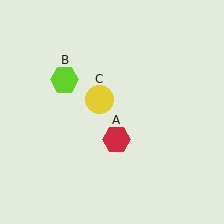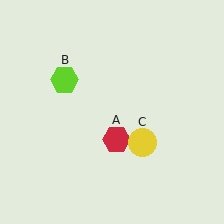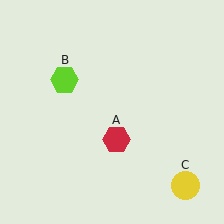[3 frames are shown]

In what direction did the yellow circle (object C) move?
The yellow circle (object C) moved down and to the right.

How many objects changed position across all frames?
1 object changed position: yellow circle (object C).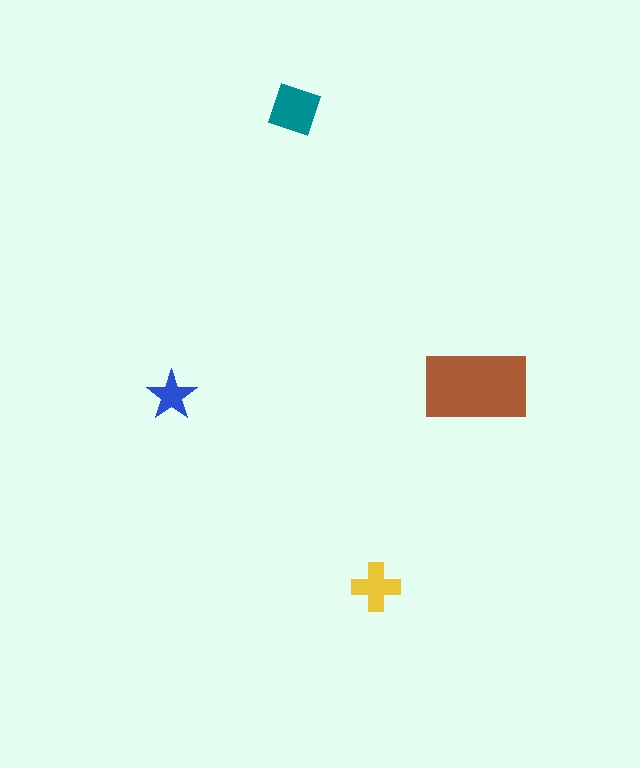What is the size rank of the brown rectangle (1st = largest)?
1st.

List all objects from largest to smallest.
The brown rectangle, the teal diamond, the yellow cross, the blue star.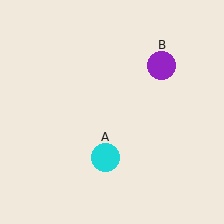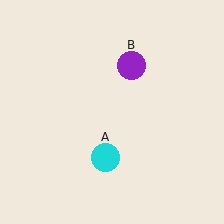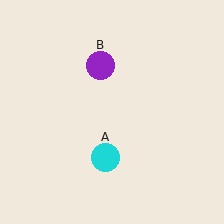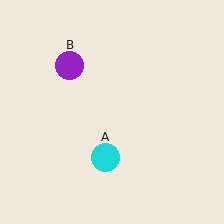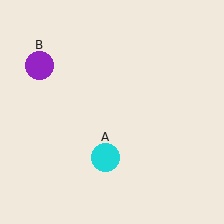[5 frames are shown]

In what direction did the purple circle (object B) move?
The purple circle (object B) moved left.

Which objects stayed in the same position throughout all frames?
Cyan circle (object A) remained stationary.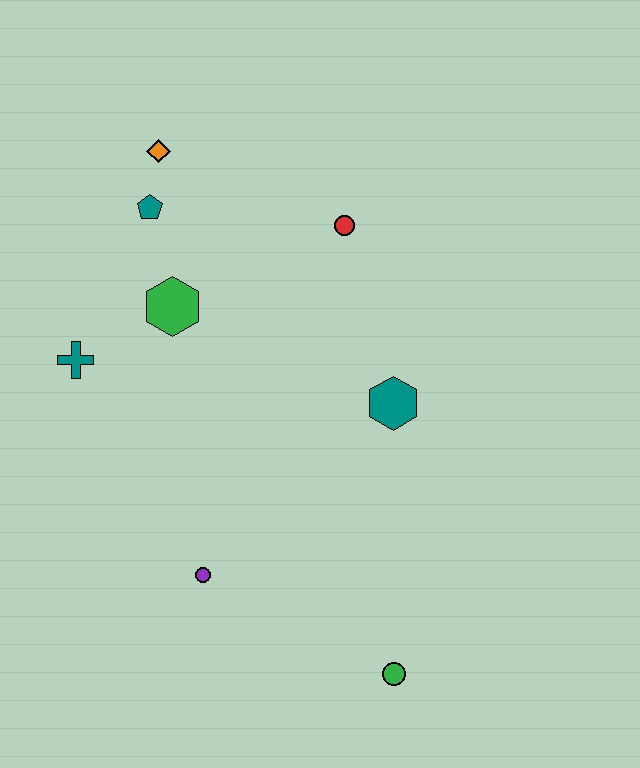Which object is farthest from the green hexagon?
The green circle is farthest from the green hexagon.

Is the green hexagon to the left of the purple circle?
Yes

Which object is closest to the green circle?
The purple circle is closest to the green circle.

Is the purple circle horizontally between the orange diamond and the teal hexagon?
Yes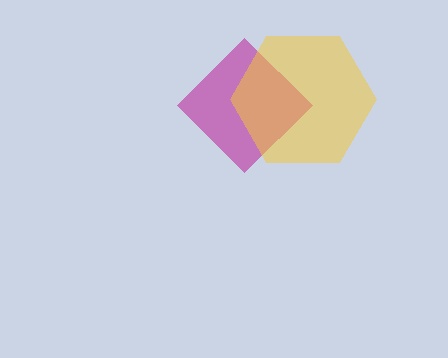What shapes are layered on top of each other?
The layered shapes are: a magenta diamond, a yellow hexagon.